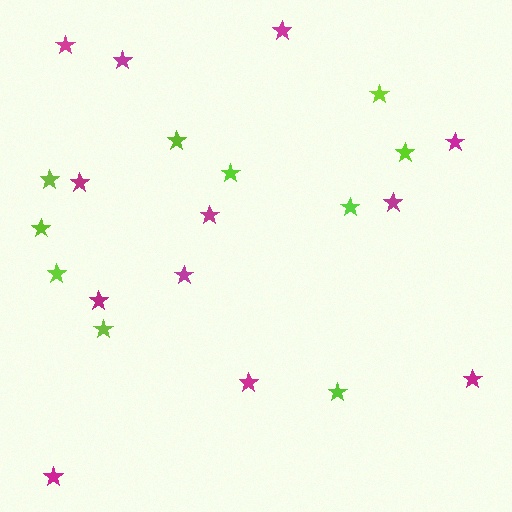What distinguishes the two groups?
There are 2 groups: one group of lime stars (10) and one group of magenta stars (12).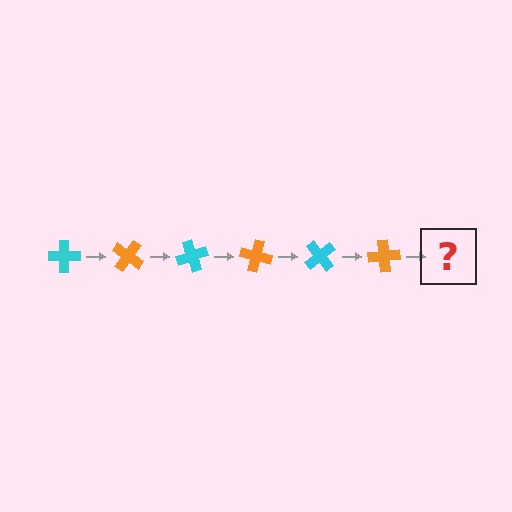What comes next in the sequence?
The next element should be a cyan cross, rotated 210 degrees from the start.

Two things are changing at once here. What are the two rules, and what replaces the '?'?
The two rules are that it rotates 35 degrees each step and the color cycles through cyan and orange. The '?' should be a cyan cross, rotated 210 degrees from the start.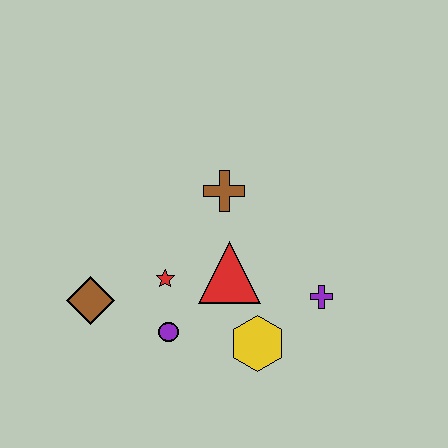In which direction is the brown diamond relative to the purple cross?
The brown diamond is to the left of the purple cross.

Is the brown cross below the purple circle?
No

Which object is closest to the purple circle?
The red star is closest to the purple circle.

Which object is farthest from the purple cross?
The brown diamond is farthest from the purple cross.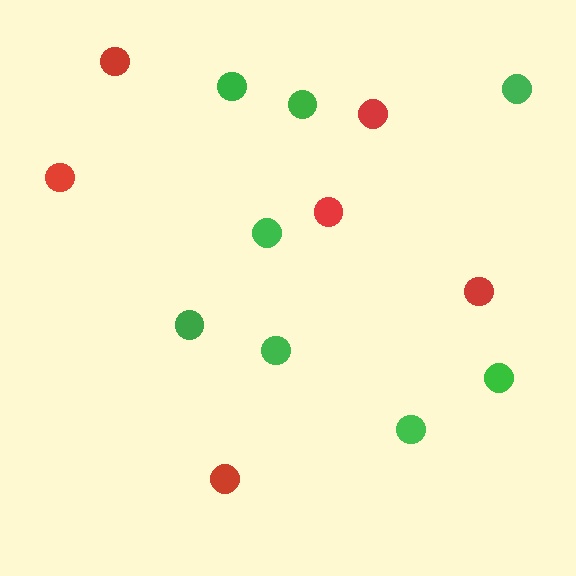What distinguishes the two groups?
There are 2 groups: one group of red circles (6) and one group of green circles (8).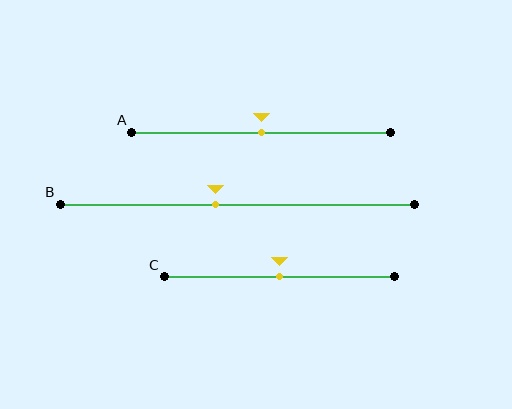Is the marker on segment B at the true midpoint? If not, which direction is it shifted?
No, the marker on segment B is shifted to the left by about 6% of the segment length.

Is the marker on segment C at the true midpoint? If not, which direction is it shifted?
Yes, the marker on segment C is at the true midpoint.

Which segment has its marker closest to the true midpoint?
Segment A has its marker closest to the true midpoint.